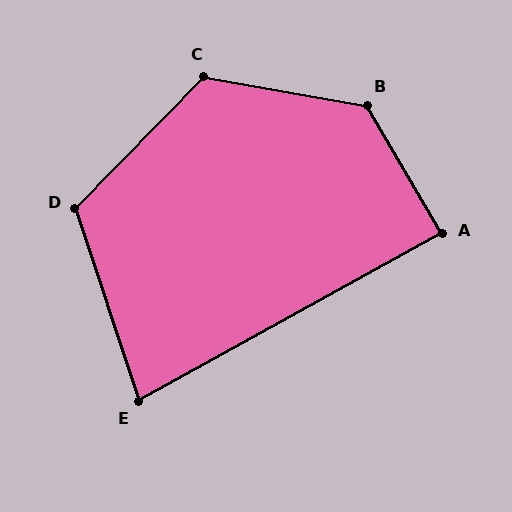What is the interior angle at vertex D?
Approximately 118 degrees (obtuse).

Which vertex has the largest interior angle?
B, at approximately 130 degrees.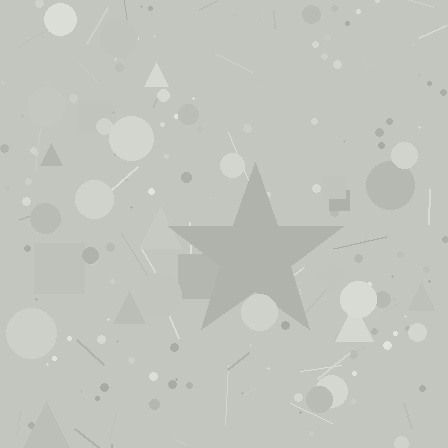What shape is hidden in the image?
A star is hidden in the image.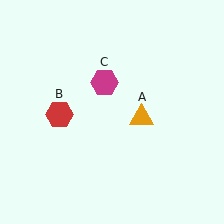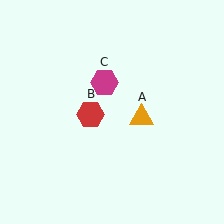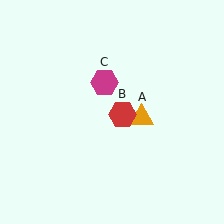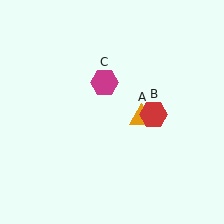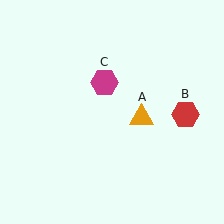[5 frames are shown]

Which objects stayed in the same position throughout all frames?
Orange triangle (object A) and magenta hexagon (object C) remained stationary.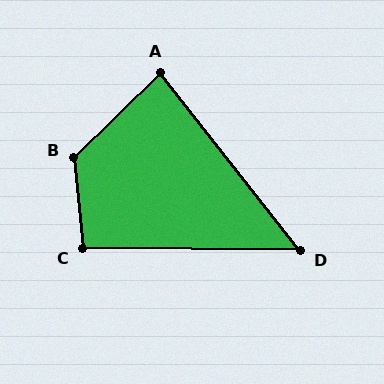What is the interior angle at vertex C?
Approximately 96 degrees (obtuse).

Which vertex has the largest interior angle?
B, at approximately 129 degrees.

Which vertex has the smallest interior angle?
D, at approximately 51 degrees.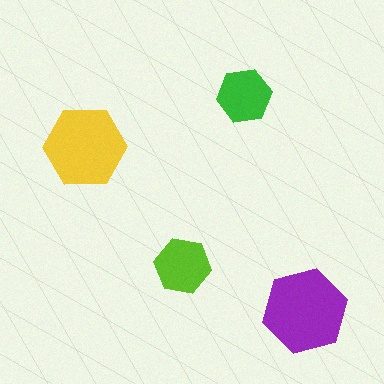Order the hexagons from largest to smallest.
the purple one, the yellow one, the lime one, the green one.